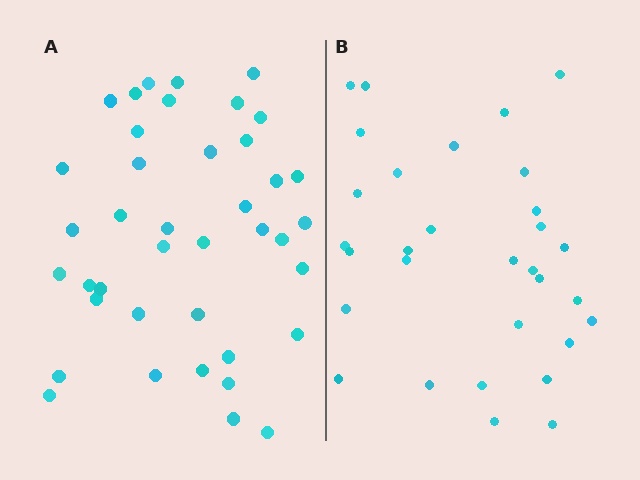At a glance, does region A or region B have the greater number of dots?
Region A (the left region) has more dots.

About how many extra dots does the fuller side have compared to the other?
Region A has roughly 8 or so more dots than region B.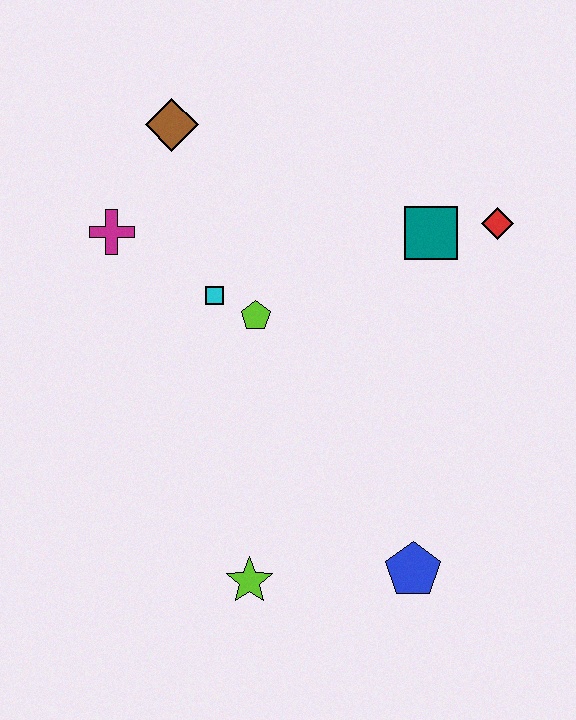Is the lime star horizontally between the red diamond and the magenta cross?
Yes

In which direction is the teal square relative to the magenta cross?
The teal square is to the right of the magenta cross.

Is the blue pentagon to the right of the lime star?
Yes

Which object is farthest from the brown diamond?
The blue pentagon is farthest from the brown diamond.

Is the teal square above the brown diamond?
No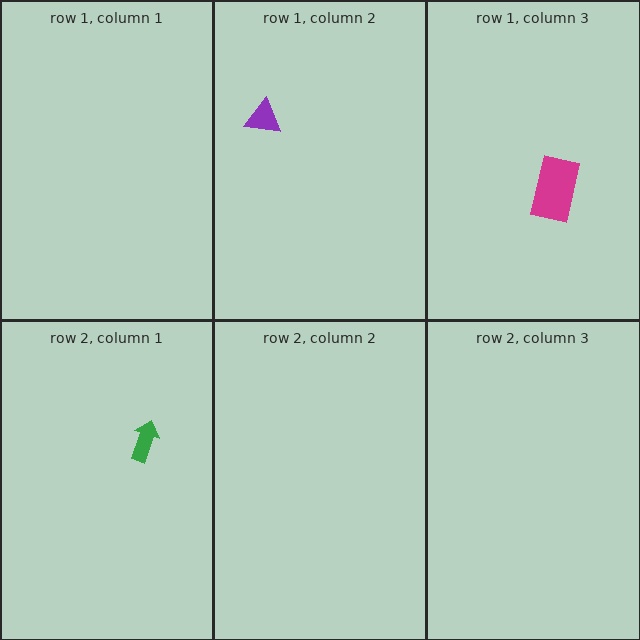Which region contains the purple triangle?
The row 1, column 2 region.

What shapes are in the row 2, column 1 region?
The green arrow.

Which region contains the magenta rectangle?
The row 1, column 3 region.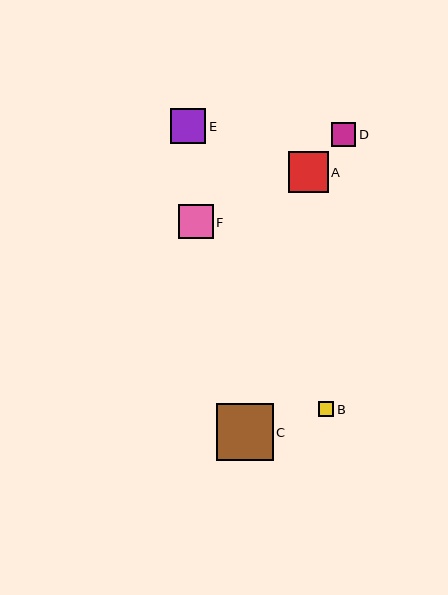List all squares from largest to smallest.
From largest to smallest: C, A, E, F, D, B.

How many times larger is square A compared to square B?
Square A is approximately 2.6 times the size of square B.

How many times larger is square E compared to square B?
Square E is approximately 2.2 times the size of square B.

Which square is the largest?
Square C is the largest with a size of approximately 57 pixels.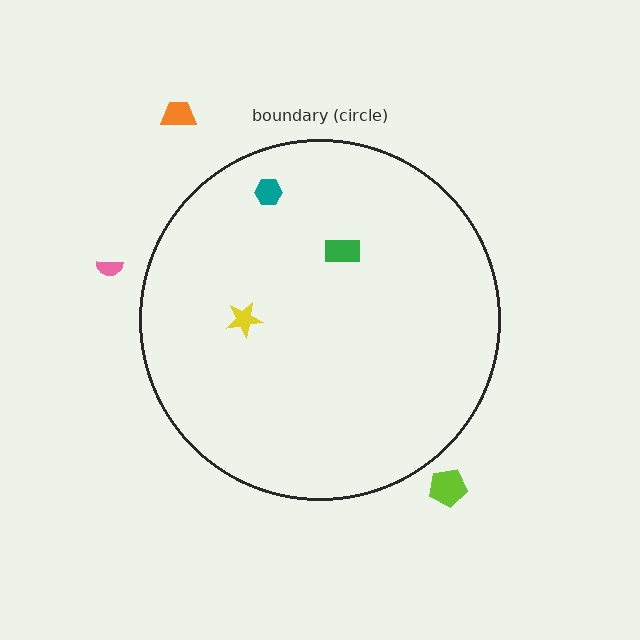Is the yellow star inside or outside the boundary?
Inside.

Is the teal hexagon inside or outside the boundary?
Inside.